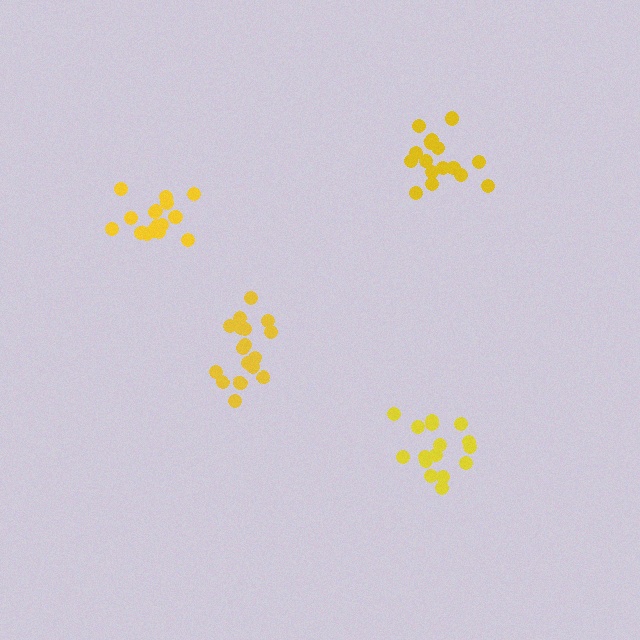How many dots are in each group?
Group 1: 16 dots, Group 2: 17 dots, Group 3: 17 dots, Group 4: 16 dots (66 total).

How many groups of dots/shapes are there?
There are 4 groups.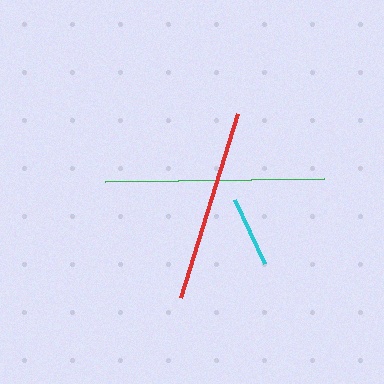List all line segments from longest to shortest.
From longest to shortest: green, red, cyan.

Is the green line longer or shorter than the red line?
The green line is longer than the red line.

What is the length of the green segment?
The green segment is approximately 219 pixels long.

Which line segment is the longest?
The green line is the longest at approximately 219 pixels.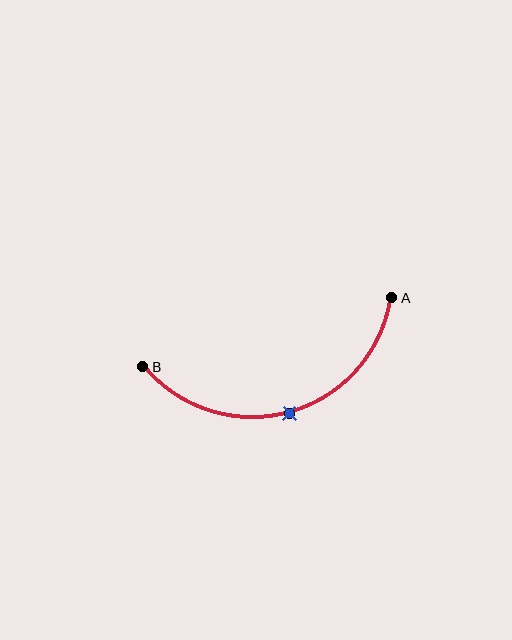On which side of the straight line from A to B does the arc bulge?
The arc bulges below the straight line connecting A and B.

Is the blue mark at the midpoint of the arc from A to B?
Yes. The blue mark lies on the arc at equal arc-length from both A and B — it is the arc midpoint.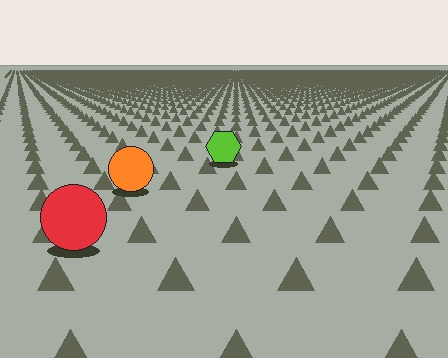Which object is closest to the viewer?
The red circle is closest. The texture marks near it are larger and more spread out.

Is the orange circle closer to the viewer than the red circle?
No. The red circle is closer — you can tell from the texture gradient: the ground texture is coarser near it.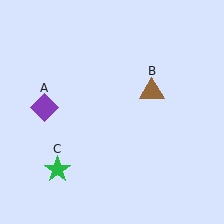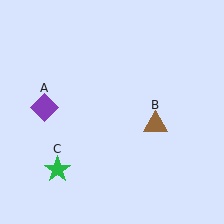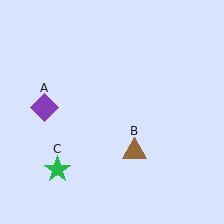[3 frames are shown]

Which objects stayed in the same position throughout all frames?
Purple diamond (object A) and green star (object C) remained stationary.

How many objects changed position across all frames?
1 object changed position: brown triangle (object B).